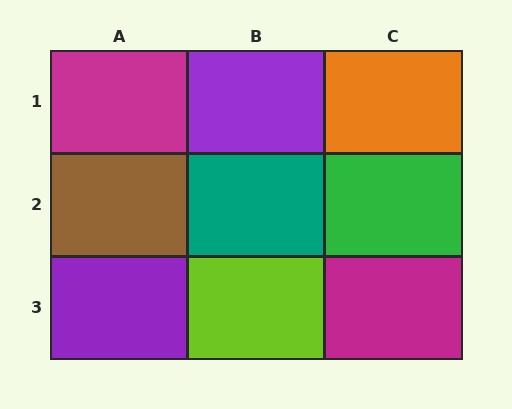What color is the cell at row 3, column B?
Lime.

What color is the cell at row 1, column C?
Orange.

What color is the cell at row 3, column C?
Magenta.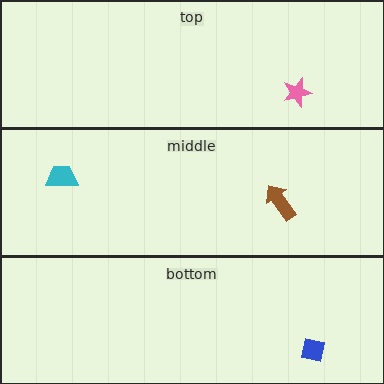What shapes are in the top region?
The pink star.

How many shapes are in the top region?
1.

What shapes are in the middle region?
The brown arrow, the cyan trapezoid.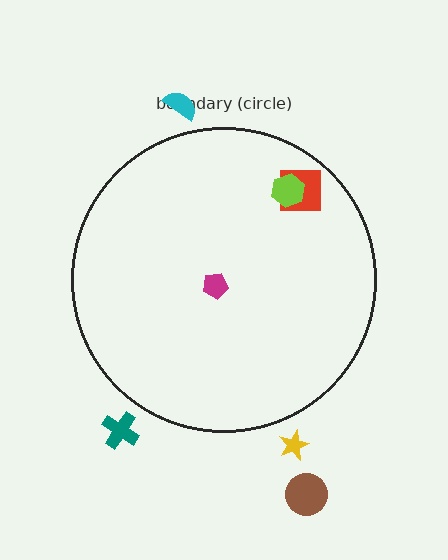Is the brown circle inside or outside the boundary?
Outside.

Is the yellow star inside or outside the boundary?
Outside.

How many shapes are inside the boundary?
3 inside, 4 outside.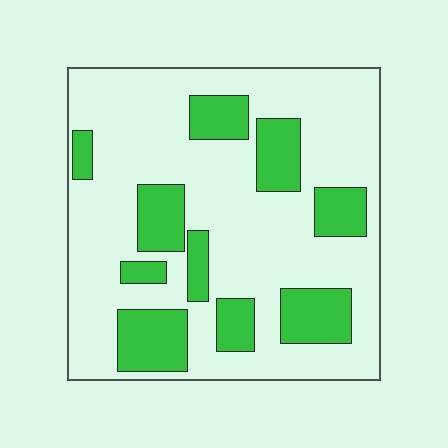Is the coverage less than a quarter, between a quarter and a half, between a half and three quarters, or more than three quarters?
Between a quarter and a half.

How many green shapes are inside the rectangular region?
10.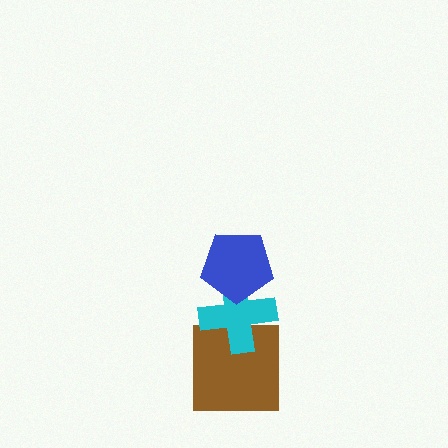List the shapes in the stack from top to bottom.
From top to bottom: the blue pentagon, the cyan cross, the brown square.